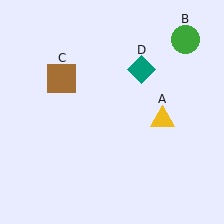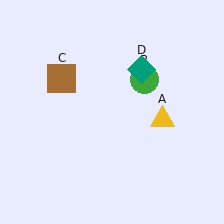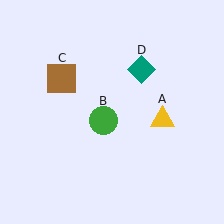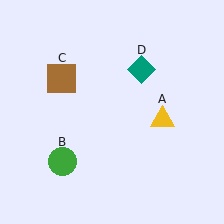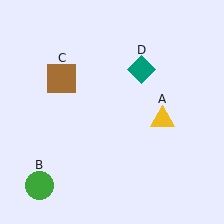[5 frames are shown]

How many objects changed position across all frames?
1 object changed position: green circle (object B).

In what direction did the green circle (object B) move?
The green circle (object B) moved down and to the left.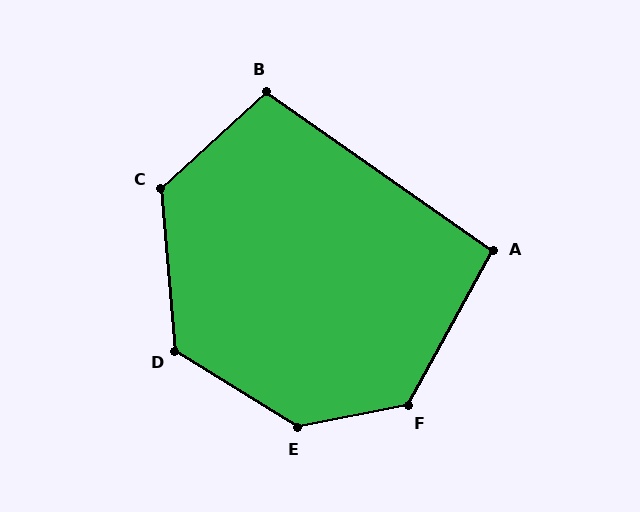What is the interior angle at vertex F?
Approximately 130 degrees (obtuse).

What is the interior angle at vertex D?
Approximately 127 degrees (obtuse).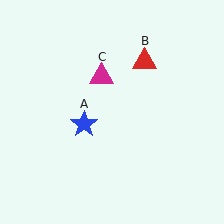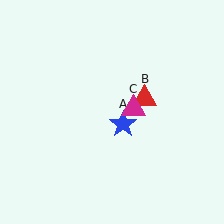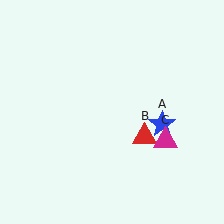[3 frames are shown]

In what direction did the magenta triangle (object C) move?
The magenta triangle (object C) moved down and to the right.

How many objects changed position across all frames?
3 objects changed position: blue star (object A), red triangle (object B), magenta triangle (object C).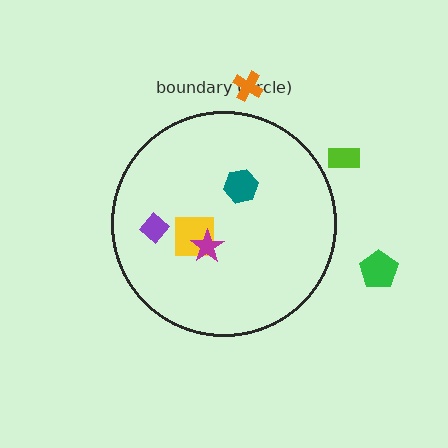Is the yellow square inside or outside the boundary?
Inside.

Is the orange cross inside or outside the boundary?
Outside.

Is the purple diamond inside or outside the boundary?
Inside.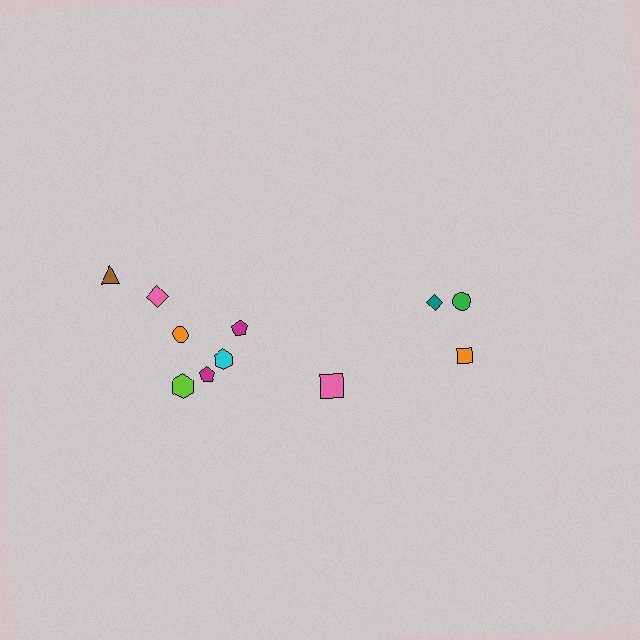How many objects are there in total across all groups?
There are 11 objects.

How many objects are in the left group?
There are 7 objects.